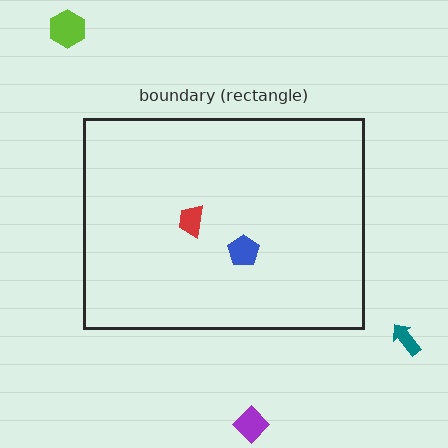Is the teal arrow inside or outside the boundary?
Outside.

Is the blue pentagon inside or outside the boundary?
Inside.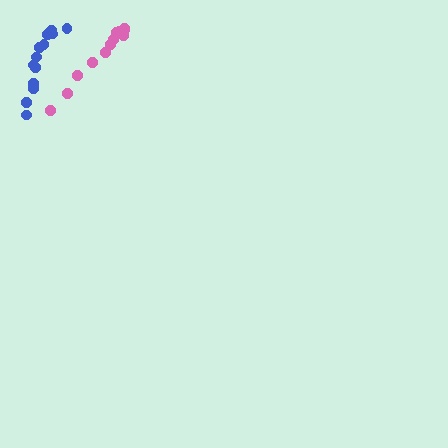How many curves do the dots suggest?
There are 2 distinct paths.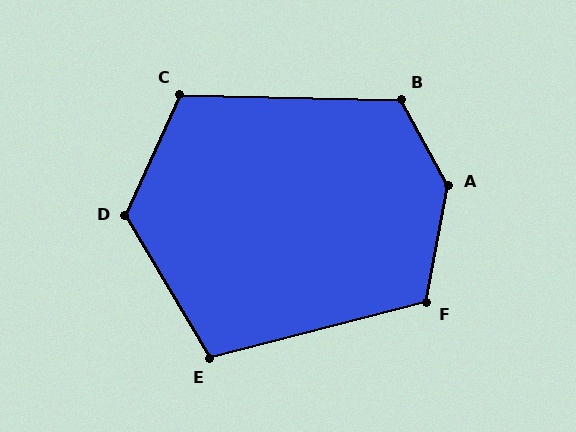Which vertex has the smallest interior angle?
E, at approximately 106 degrees.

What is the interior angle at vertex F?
Approximately 115 degrees (obtuse).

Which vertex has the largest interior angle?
A, at approximately 141 degrees.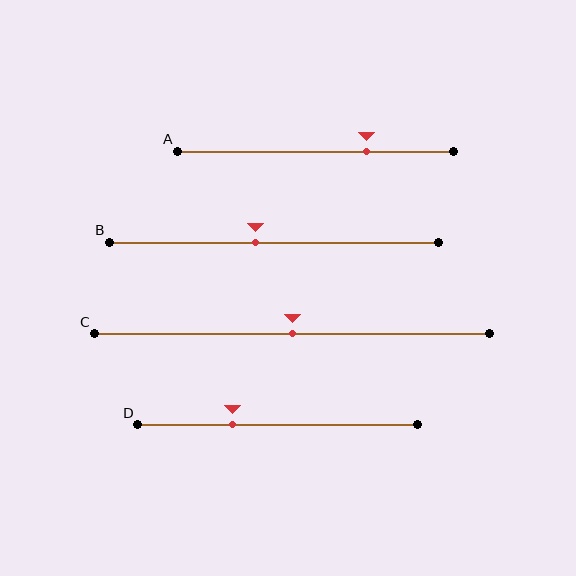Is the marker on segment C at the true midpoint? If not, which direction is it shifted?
Yes, the marker on segment C is at the true midpoint.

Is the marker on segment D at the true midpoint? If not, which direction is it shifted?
No, the marker on segment D is shifted to the left by about 16% of the segment length.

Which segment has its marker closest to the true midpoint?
Segment C has its marker closest to the true midpoint.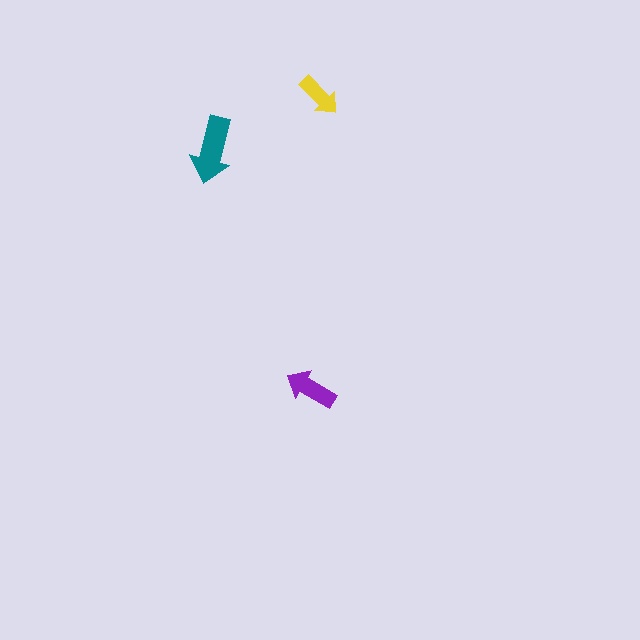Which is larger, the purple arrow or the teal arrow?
The teal one.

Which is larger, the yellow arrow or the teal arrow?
The teal one.